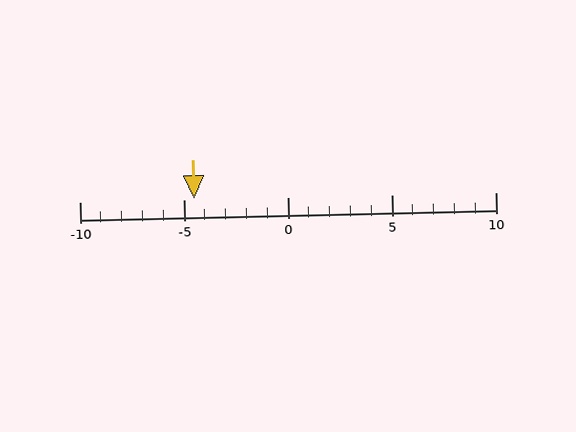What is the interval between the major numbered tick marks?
The major tick marks are spaced 5 units apart.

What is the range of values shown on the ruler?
The ruler shows values from -10 to 10.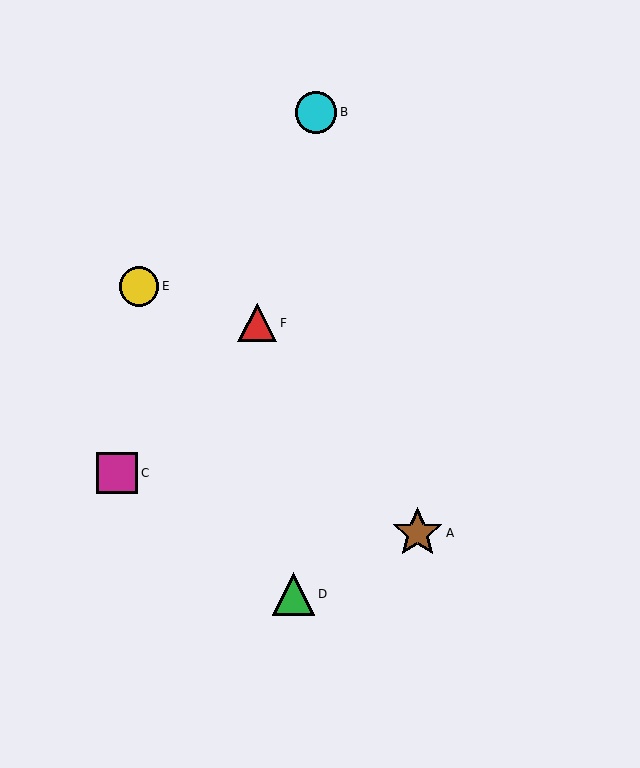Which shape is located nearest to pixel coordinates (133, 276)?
The yellow circle (labeled E) at (139, 286) is nearest to that location.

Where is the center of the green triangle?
The center of the green triangle is at (293, 594).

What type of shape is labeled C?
Shape C is a magenta square.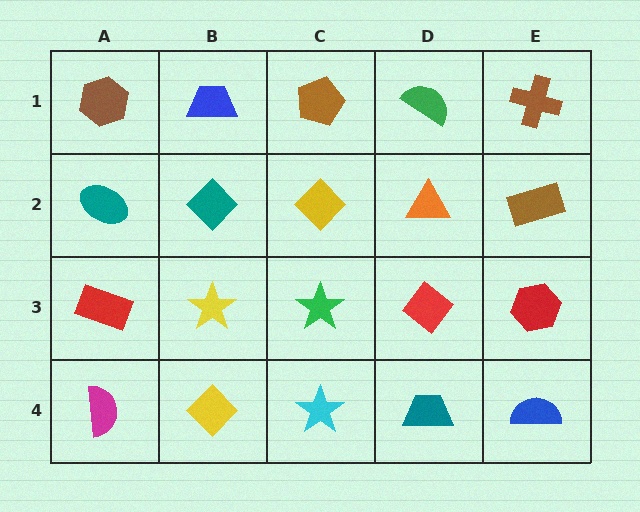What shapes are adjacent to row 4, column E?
A red hexagon (row 3, column E), a teal trapezoid (row 4, column D).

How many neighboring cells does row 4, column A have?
2.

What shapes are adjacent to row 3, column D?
An orange triangle (row 2, column D), a teal trapezoid (row 4, column D), a green star (row 3, column C), a red hexagon (row 3, column E).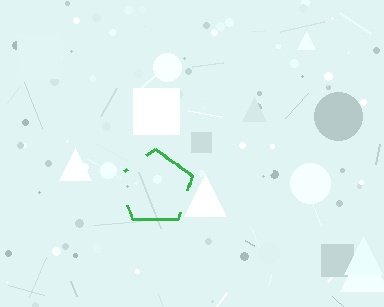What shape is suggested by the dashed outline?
The dashed outline suggests a pentagon.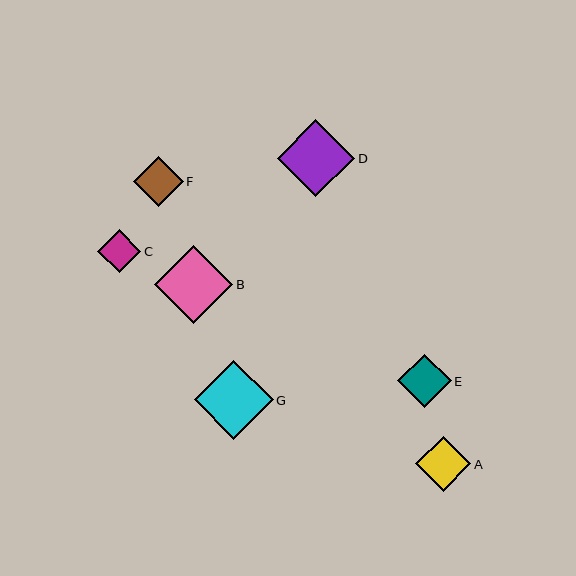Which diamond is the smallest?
Diamond C is the smallest with a size of approximately 43 pixels.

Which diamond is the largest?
Diamond G is the largest with a size of approximately 79 pixels.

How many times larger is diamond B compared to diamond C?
Diamond B is approximately 1.8 times the size of diamond C.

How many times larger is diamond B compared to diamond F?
Diamond B is approximately 1.6 times the size of diamond F.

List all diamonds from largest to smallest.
From largest to smallest: G, B, D, A, E, F, C.